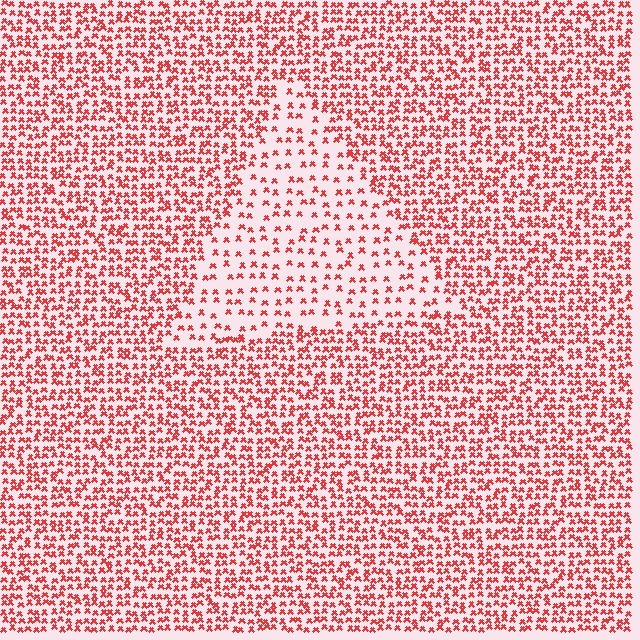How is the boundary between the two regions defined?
The boundary is defined by a change in element density (approximately 2.2x ratio). All elements are the same color, size, and shape.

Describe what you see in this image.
The image contains small red elements arranged at two different densities. A triangle-shaped region is visible where the elements are less densely packed than the surrounding area.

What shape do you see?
I see a triangle.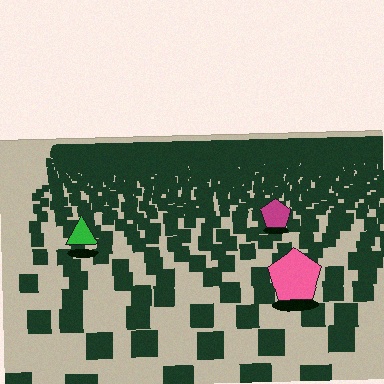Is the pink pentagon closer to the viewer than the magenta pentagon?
Yes. The pink pentagon is closer — you can tell from the texture gradient: the ground texture is coarser near it.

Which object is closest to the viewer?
The pink pentagon is closest. The texture marks near it are larger and more spread out.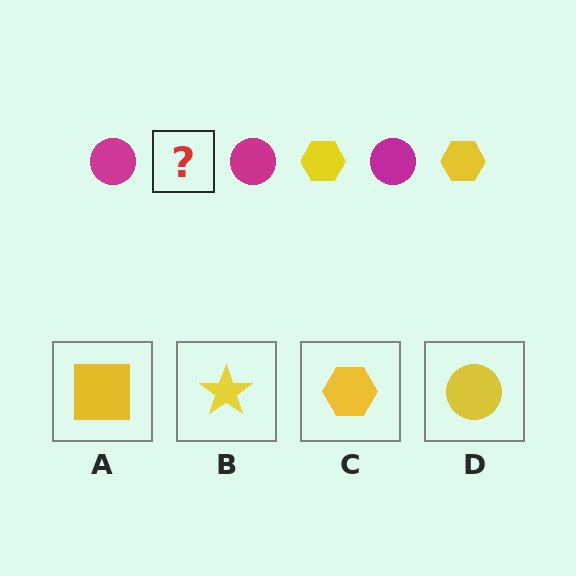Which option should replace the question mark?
Option C.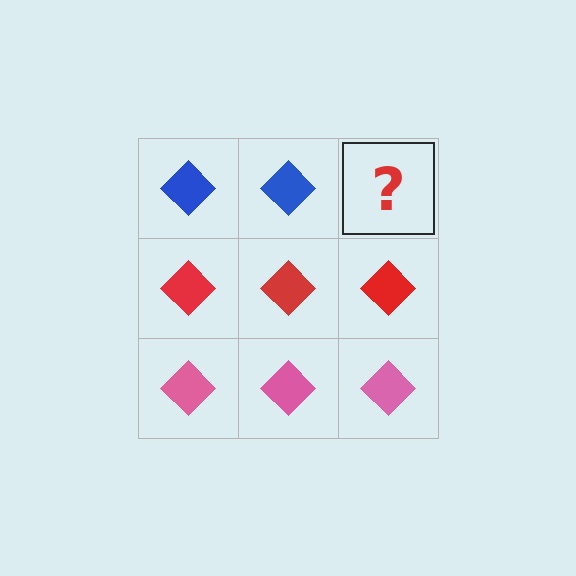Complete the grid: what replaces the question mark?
The question mark should be replaced with a blue diamond.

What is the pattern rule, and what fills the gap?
The rule is that each row has a consistent color. The gap should be filled with a blue diamond.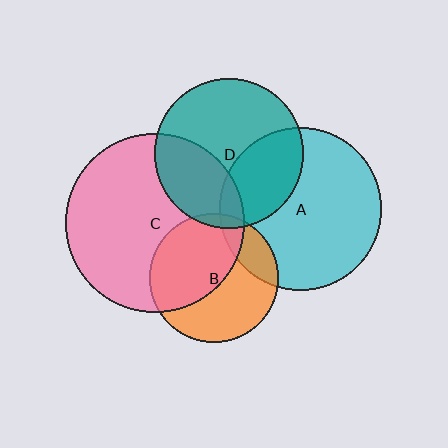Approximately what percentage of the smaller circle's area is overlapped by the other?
Approximately 30%.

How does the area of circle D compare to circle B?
Approximately 1.3 times.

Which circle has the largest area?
Circle C (pink).